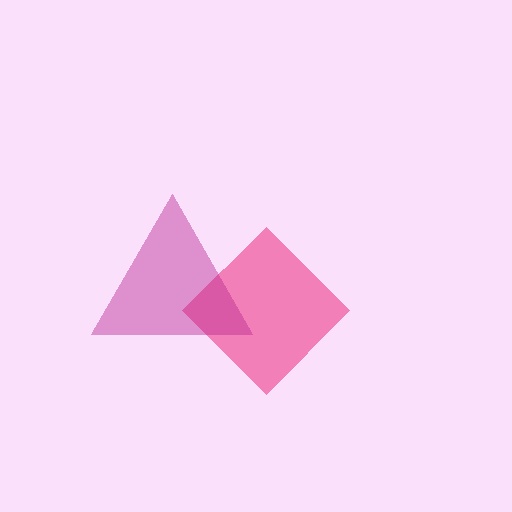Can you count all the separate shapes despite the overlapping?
Yes, there are 2 separate shapes.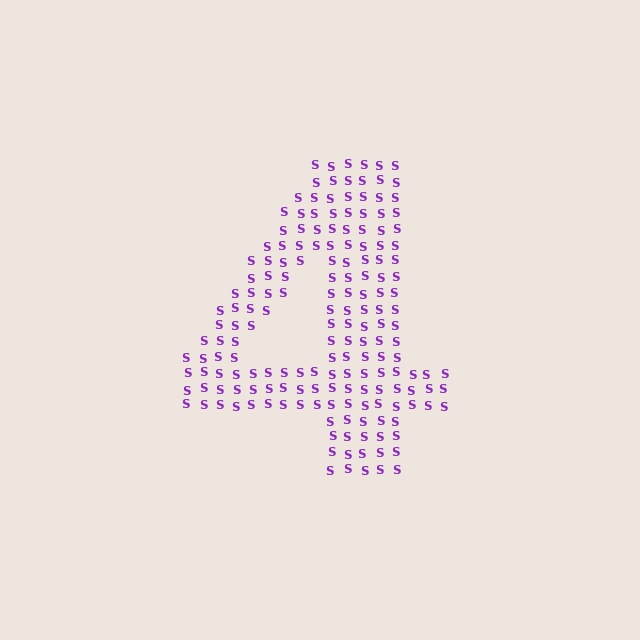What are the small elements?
The small elements are letter S's.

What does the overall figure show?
The overall figure shows the digit 4.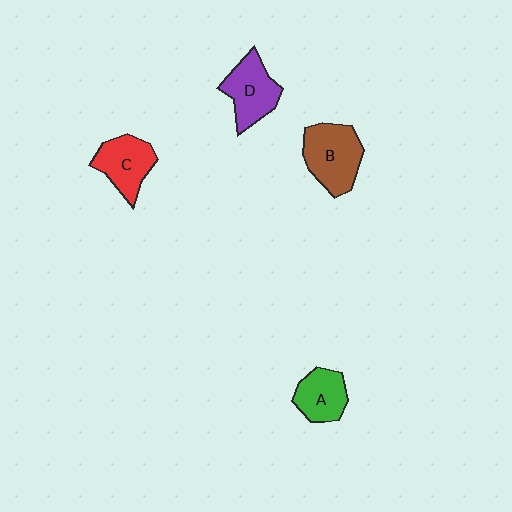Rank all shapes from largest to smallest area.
From largest to smallest: B (brown), D (purple), C (red), A (green).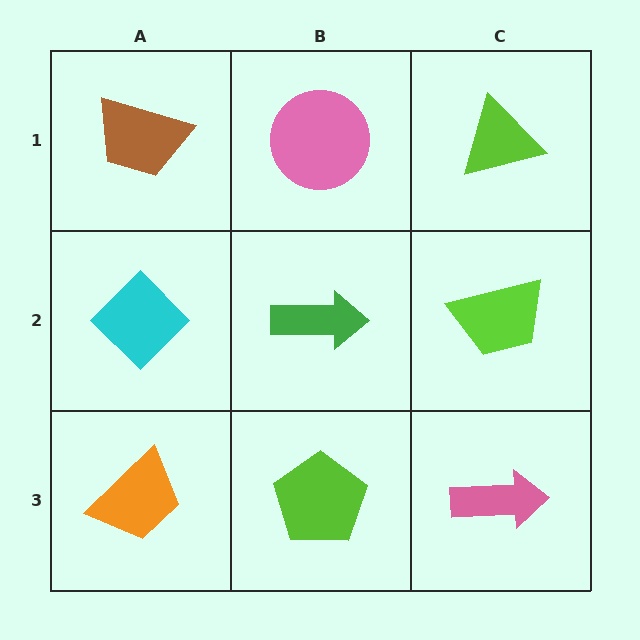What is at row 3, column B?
A lime pentagon.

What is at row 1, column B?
A pink circle.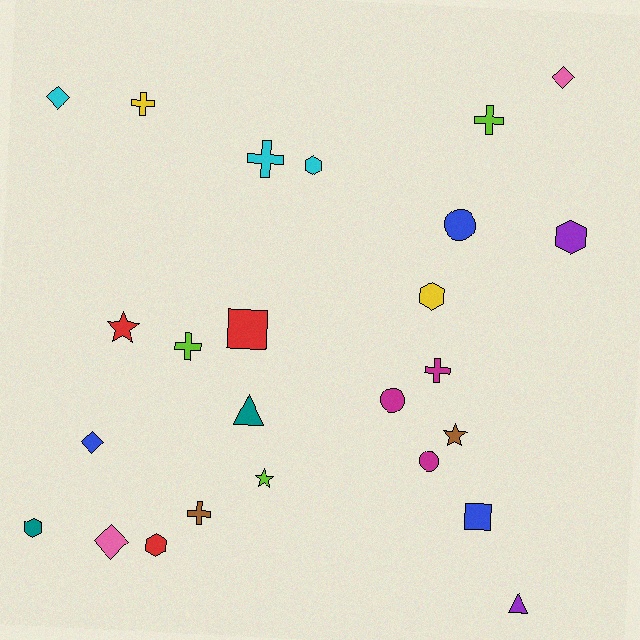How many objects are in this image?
There are 25 objects.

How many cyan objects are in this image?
There are 3 cyan objects.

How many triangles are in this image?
There are 2 triangles.